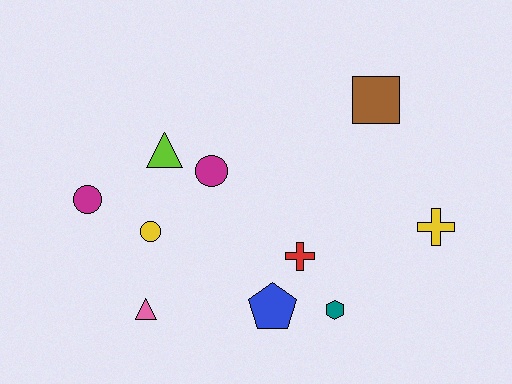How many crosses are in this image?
There are 2 crosses.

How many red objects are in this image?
There is 1 red object.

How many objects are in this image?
There are 10 objects.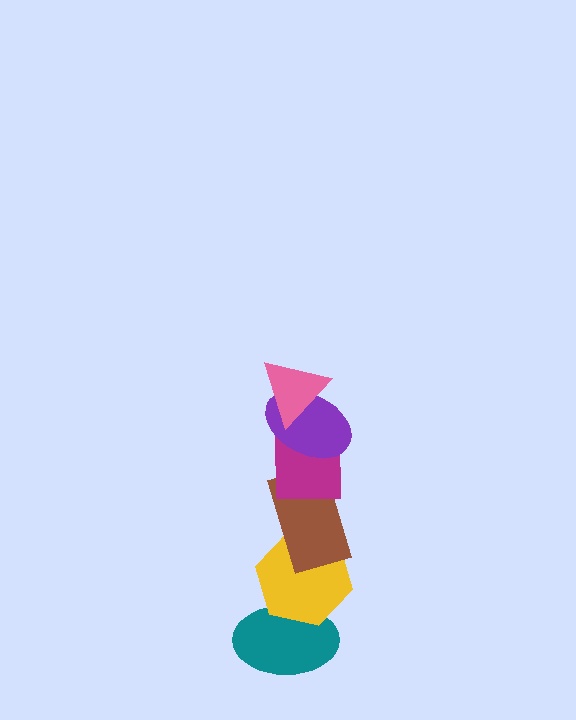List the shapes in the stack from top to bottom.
From top to bottom: the pink triangle, the purple ellipse, the magenta square, the brown rectangle, the yellow hexagon, the teal ellipse.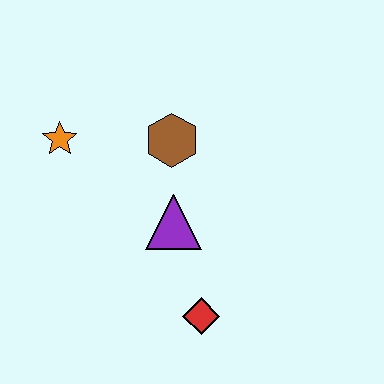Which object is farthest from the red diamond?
The orange star is farthest from the red diamond.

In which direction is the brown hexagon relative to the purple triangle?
The brown hexagon is above the purple triangle.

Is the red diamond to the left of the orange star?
No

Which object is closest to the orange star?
The brown hexagon is closest to the orange star.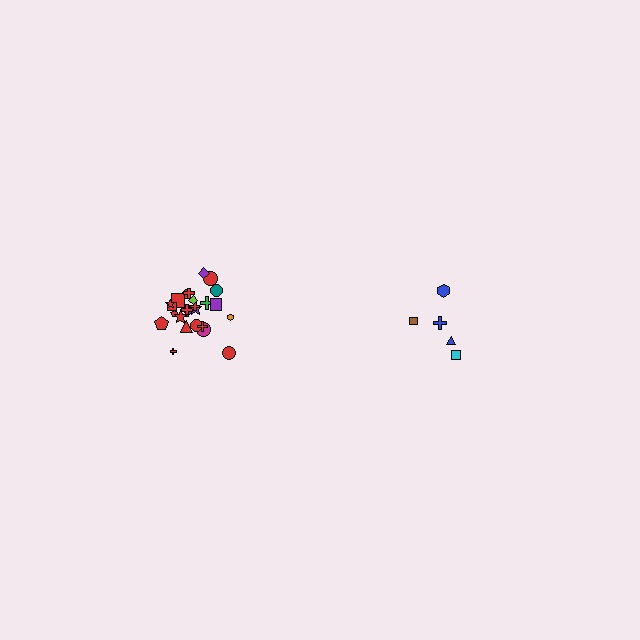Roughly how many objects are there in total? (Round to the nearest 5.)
Roughly 30 objects in total.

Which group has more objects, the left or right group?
The left group.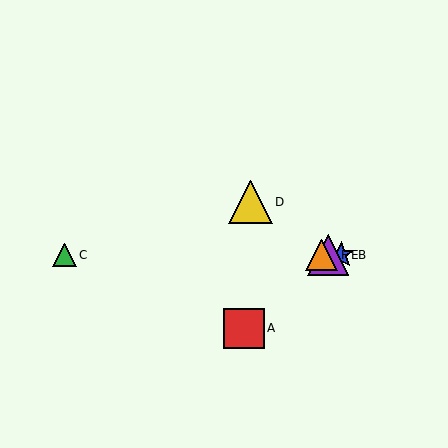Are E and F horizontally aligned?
Yes, both are at y≈255.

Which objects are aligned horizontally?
Objects B, C, E, F are aligned horizontally.